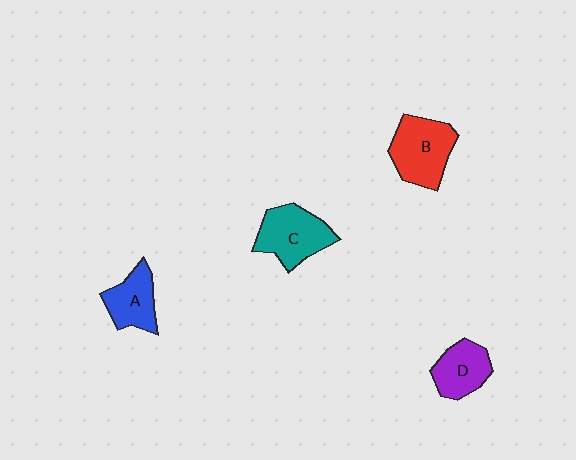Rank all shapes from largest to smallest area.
From largest to smallest: B (red), C (teal), A (blue), D (purple).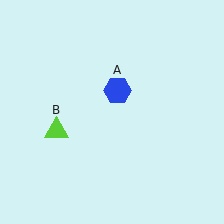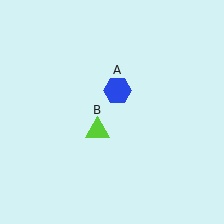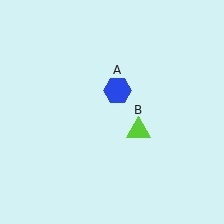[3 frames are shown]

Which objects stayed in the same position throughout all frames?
Blue hexagon (object A) remained stationary.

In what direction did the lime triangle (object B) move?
The lime triangle (object B) moved right.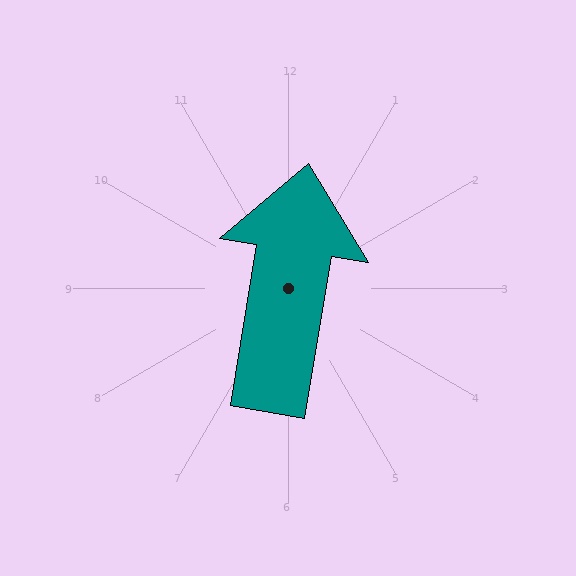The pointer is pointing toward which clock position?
Roughly 12 o'clock.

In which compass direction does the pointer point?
North.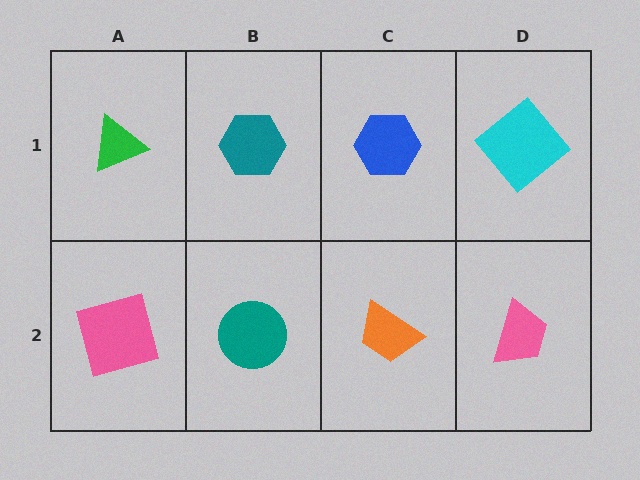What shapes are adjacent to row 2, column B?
A teal hexagon (row 1, column B), a pink square (row 2, column A), an orange trapezoid (row 2, column C).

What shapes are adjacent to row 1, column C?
An orange trapezoid (row 2, column C), a teal hexagon (row 1, column B), a cyan diamond (row 1, column D).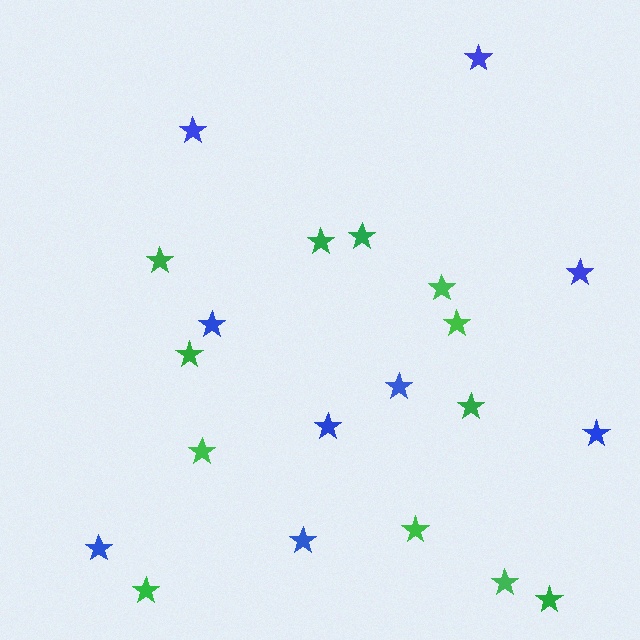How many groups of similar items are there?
There are 2 groups: one group of blue stars (9) and one group of green stars (12).